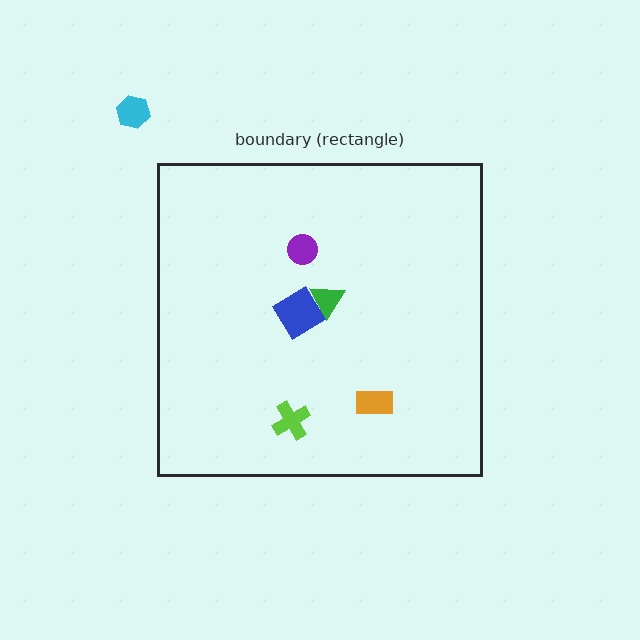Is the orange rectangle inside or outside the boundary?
Inside.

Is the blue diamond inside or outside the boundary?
Inside.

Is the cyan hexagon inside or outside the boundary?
Outside.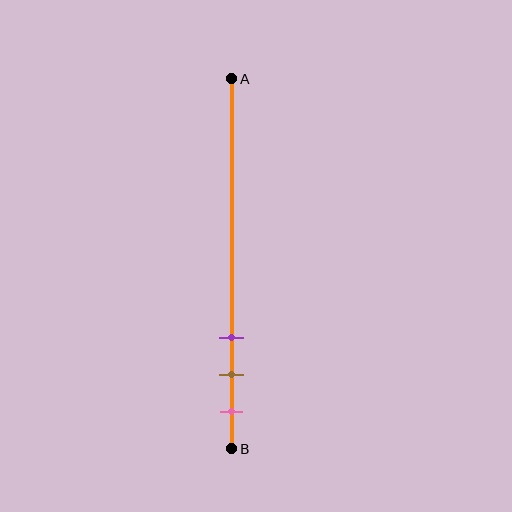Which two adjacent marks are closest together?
The brown and pink marks are the closest adjacent pair.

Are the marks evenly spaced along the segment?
Yes, the marks are approximately evenly spaced.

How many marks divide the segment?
There are 3 marks dividing the segment.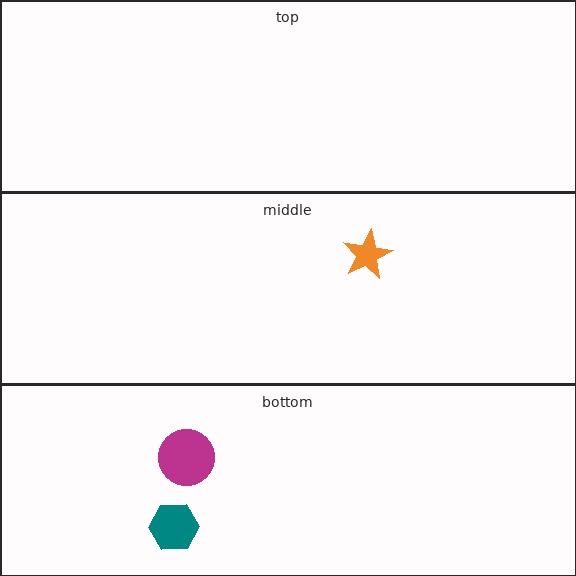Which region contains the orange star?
The middle region.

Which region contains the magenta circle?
The bottom region.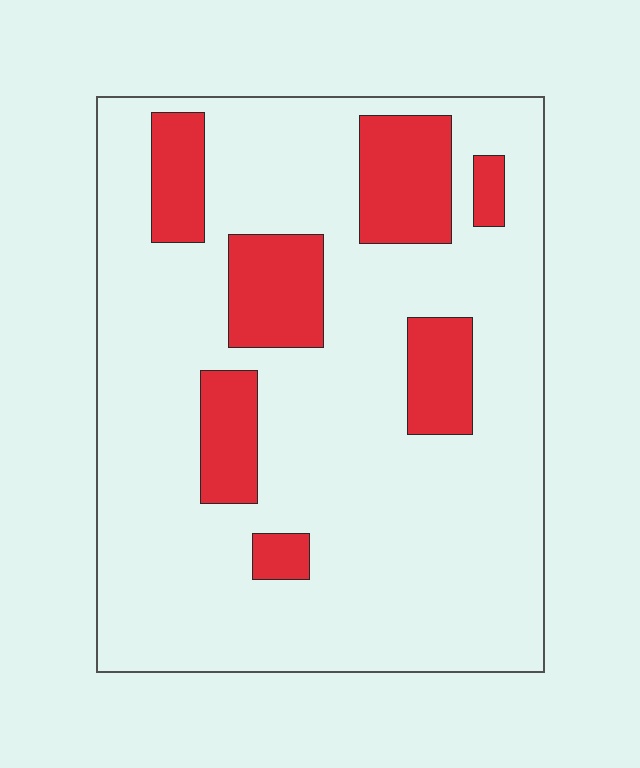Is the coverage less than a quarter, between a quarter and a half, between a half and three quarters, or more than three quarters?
Less than a quarter.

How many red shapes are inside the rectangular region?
7.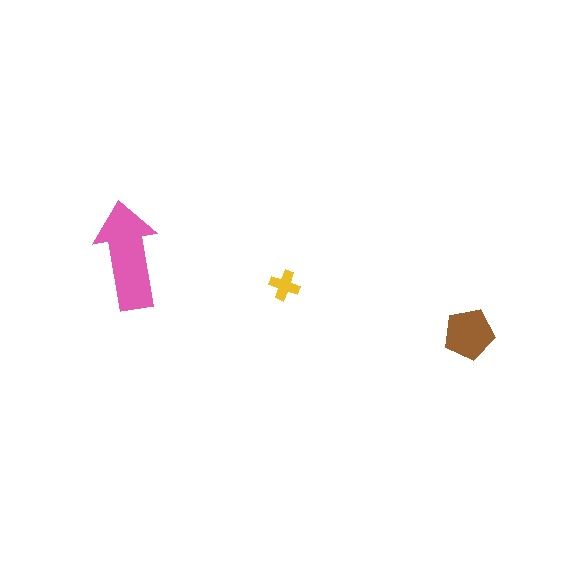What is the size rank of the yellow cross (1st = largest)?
3rd.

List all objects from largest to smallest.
The pink arrow, the brown pentagon, the yellow cross.